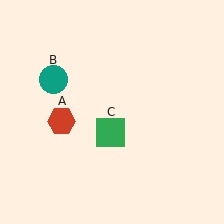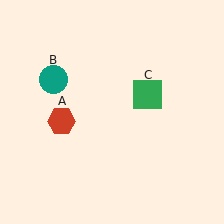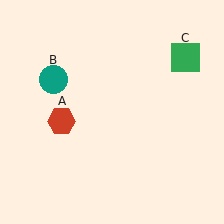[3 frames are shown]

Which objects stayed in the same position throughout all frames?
Red hexagon (object A) and teal circle (object B) remained stationary.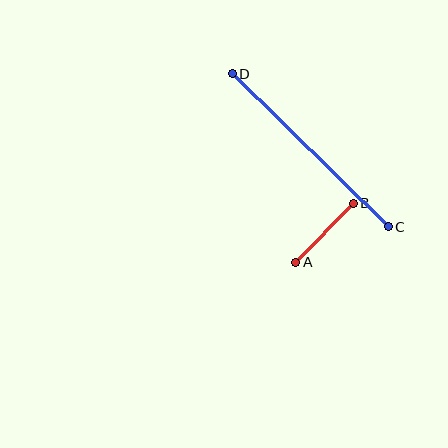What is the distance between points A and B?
The distance is approximately 82 pixels.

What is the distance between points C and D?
The distance is approximately 219 pixels.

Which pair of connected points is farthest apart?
Points C and D are farthest apart.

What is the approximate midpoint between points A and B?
The midpoint is at approximately (324, 233) pixels.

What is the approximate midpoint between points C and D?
The midpoint is at approximately (310, 150) pixels.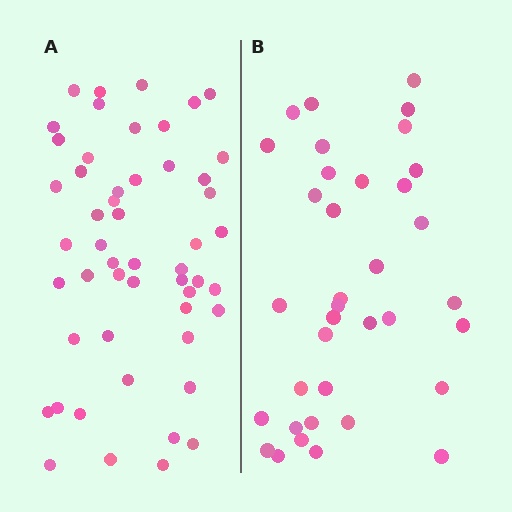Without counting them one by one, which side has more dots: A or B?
Region A (the left region) has more dots.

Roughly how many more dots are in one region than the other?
Region A has approximately 15 more dots than region B.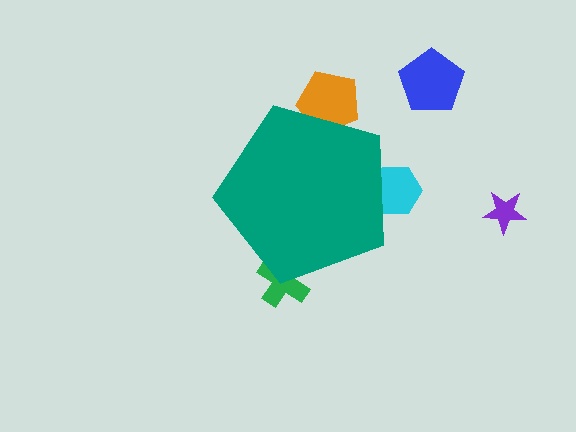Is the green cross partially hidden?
Yes, the green cross is partially hidden behind the teal pentagon.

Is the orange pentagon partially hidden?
Yes, the orange pentagon is partially hidden behind the teal pentagon.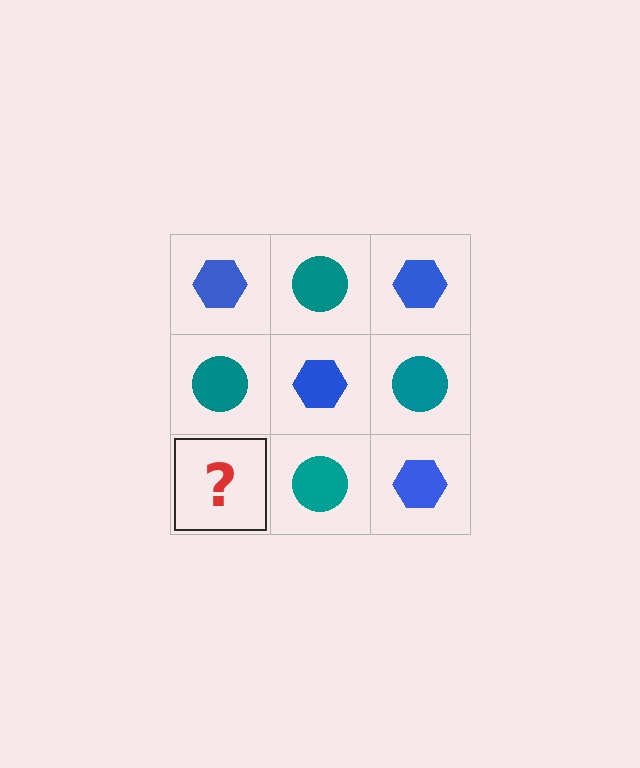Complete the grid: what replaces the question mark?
The question mark should be replaced with a blue hexagon.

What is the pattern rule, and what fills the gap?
The rule is that it alternates blue hexagon and teal circle in a checkerboard pattern. The gap should be filled with a blue hexagon.